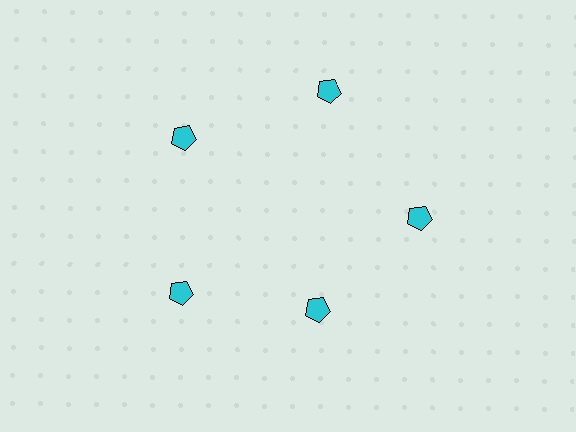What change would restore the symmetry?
The symmetry would be restored by moving it outward, back onto the ring so that all 5 pentagons sit at equal angles and equal distance from the center.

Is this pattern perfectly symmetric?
No. The 5 cyan pentagons are arranged in a ring, but one element near the 5 o'clock position is pulled inward toward the center, breaking the 5-fold rotational symmetry.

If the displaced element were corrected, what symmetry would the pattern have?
It would have 5-fold rotational symmetry — the pattern would map onto itself every 72 degrees.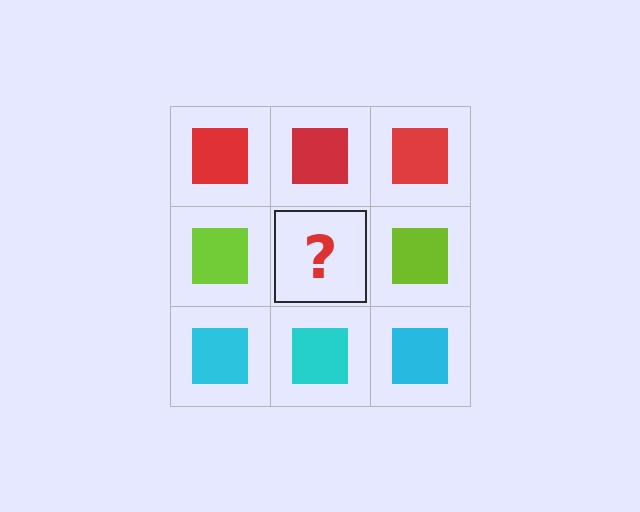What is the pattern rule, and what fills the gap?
The rule is that each row has a consistent color. The gap should be filled with a lime square.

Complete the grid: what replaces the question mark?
The question mark should be replaced with a lime square.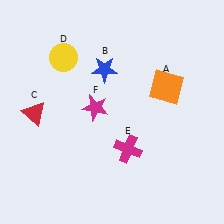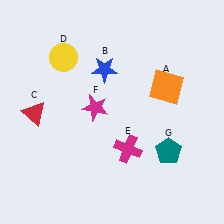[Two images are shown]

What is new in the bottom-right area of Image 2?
A teal pentagon (G) was added in the bottom-right area of Image 2.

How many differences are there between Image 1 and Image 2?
There is 1 difference between the two images.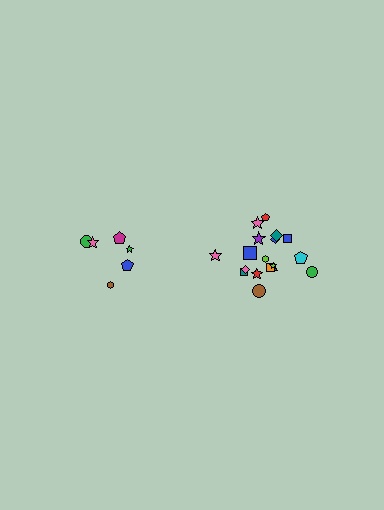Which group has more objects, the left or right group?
The right group.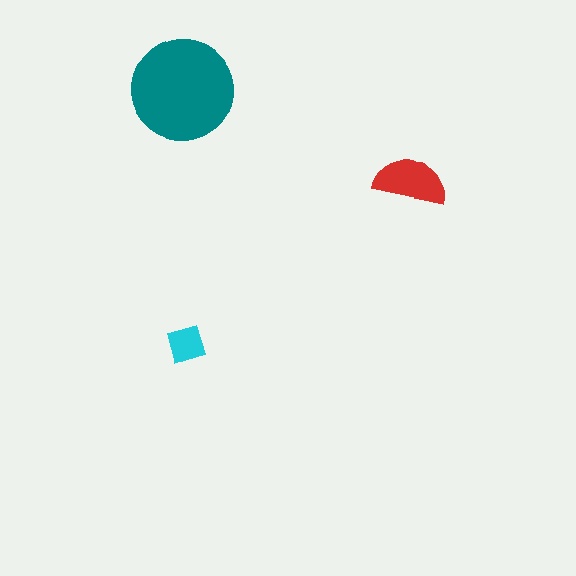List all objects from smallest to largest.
The cyan diamond, the red semicircle, the teal circle.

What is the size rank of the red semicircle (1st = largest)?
2nd.